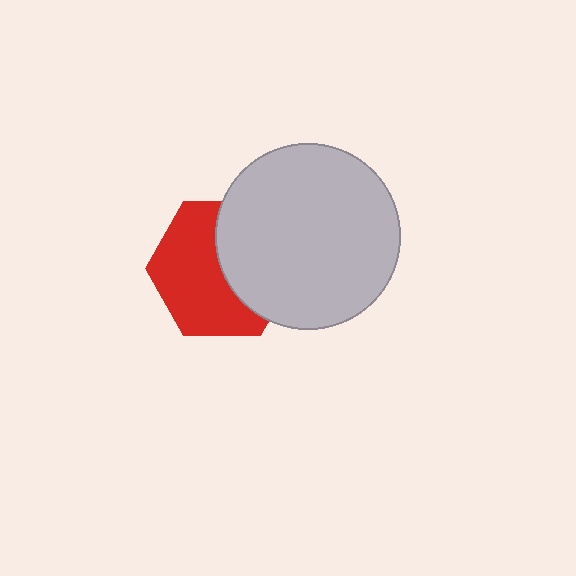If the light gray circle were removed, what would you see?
You would see the complete red hexagon.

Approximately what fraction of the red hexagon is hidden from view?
Roughly 43% of the red hexagon is hidden behind the light gray circle.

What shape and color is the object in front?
The object in front is a light gray circle.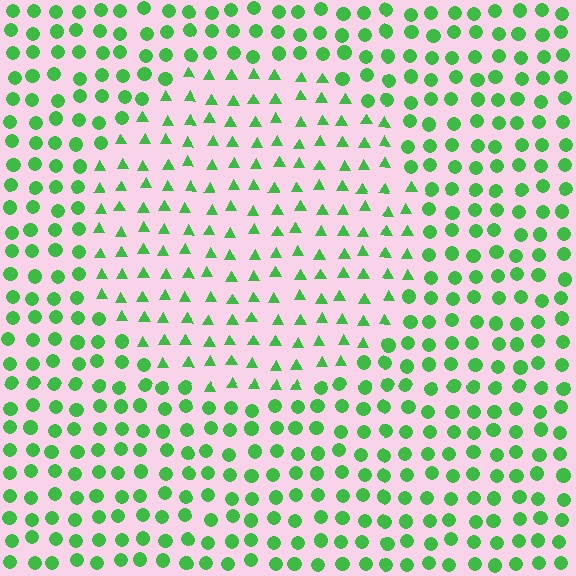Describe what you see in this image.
The image is filled with small green elements arranged in a uniform grid. A circle-shaped region contains triangles, while the surrounding area contains circles. The boundary is defined purely by the change in element shape.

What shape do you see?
I see a circle.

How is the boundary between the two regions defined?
The boundary is defined by a change in element shape: triangles inside vs. circles outside. All elements share the same color and spacing.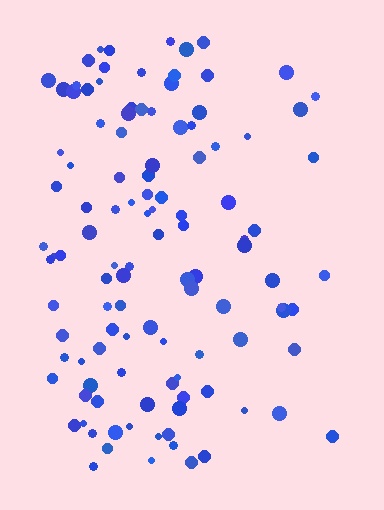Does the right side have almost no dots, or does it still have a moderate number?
Still a moderate number, just noticeably fewer than the left.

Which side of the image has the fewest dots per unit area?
The right.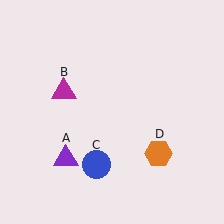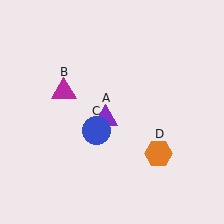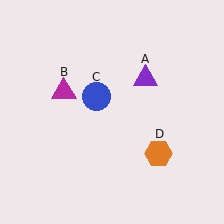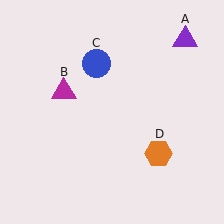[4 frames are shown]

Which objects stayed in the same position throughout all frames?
Magenta triangle (object B) and orange hexagon (object D) remained stationary.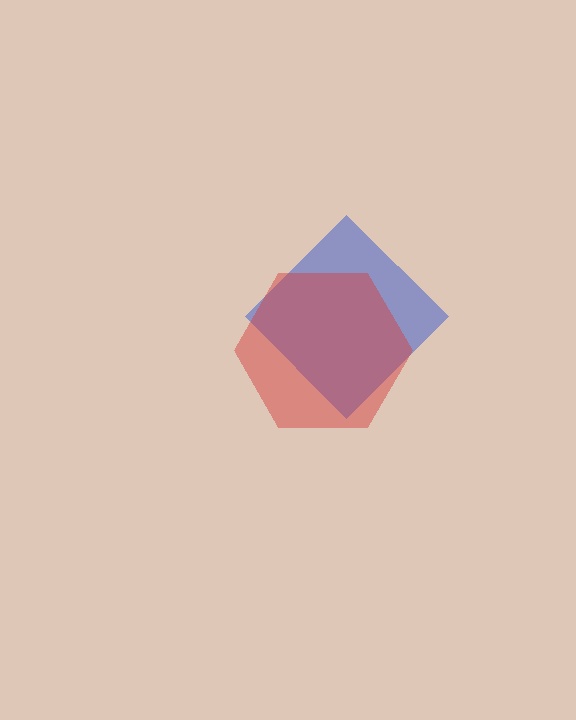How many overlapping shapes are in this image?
There are 2 overlapping shapes in the image.